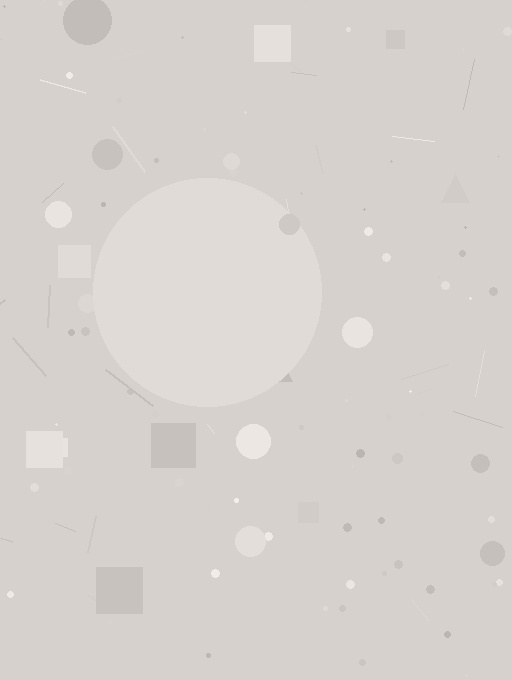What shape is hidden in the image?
A circle is hidden in the image.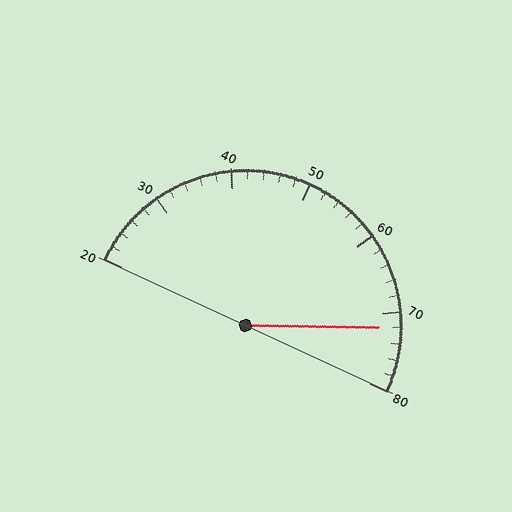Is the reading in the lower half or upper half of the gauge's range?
The reading is in the upper half of the range (20 to 80).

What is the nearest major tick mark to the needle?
The nearest major tick mark is 70.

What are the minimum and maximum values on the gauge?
The gauge ranges from 20 to 80.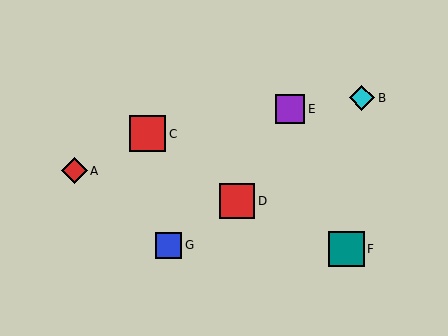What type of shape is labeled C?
Shape C is a red square.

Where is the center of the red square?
The center of the red square is at (148, 134).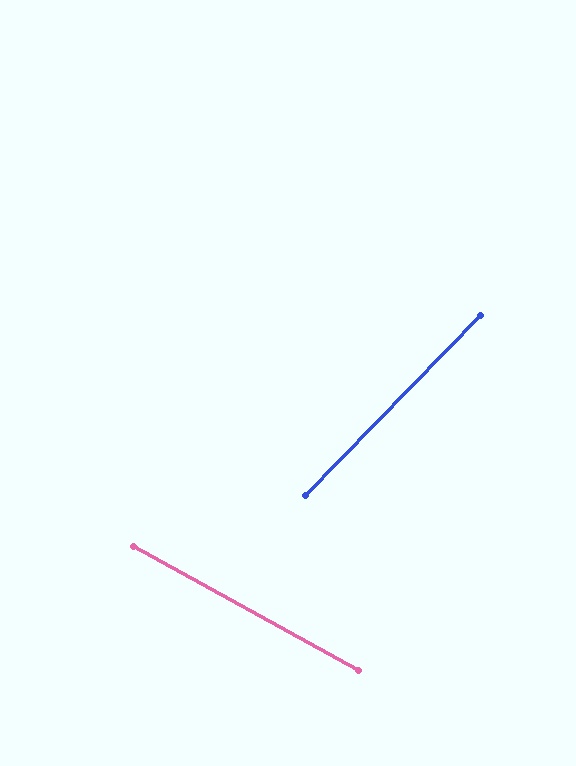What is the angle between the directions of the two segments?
Approximately 75 degrees.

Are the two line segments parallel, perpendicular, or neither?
Neither parallel nor perpendicular — they differ by about 75°.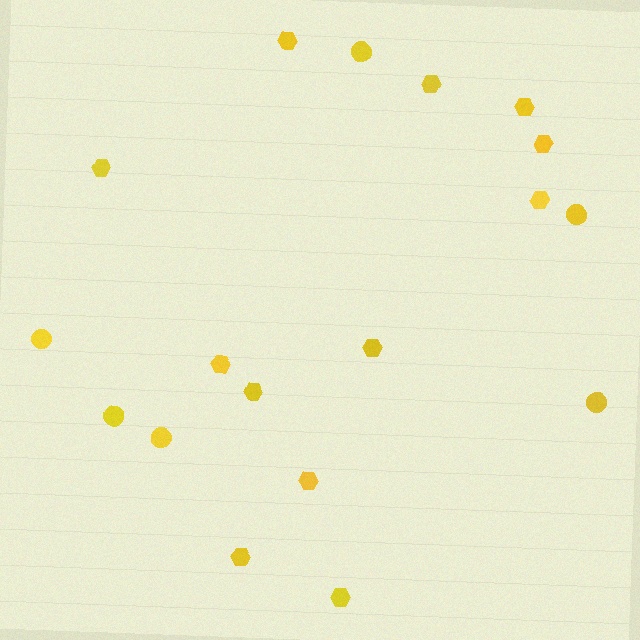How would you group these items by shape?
There are 2 groups: one group of circles (6) and one group of hexagons (12).